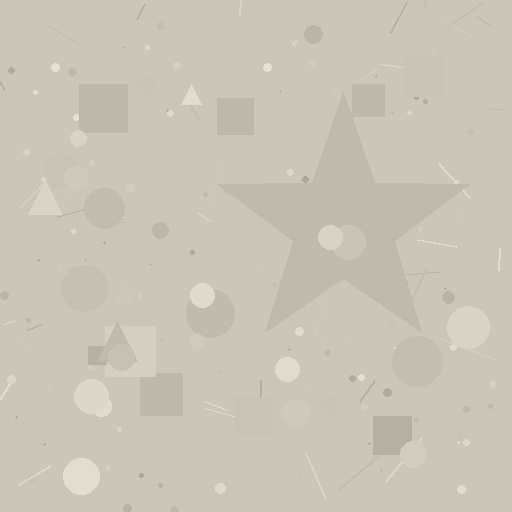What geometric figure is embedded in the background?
A star is embedded in the background.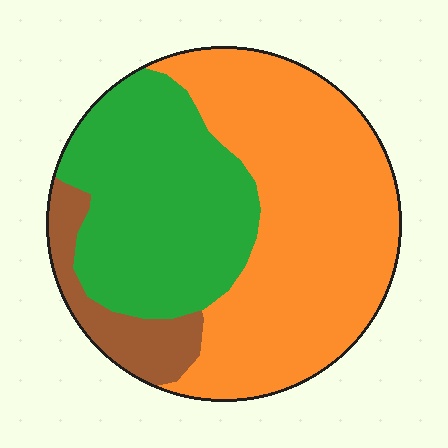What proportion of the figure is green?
Green takes up about three eighths (3/8) of the figure.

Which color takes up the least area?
Brown, at roughly 10%.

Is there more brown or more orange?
Orange.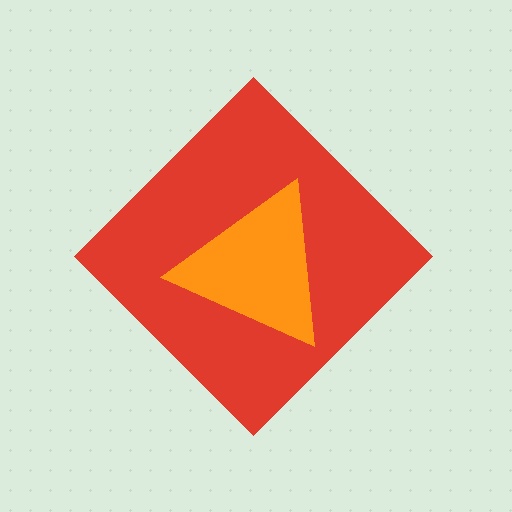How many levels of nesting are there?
2.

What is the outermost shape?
The red diamond.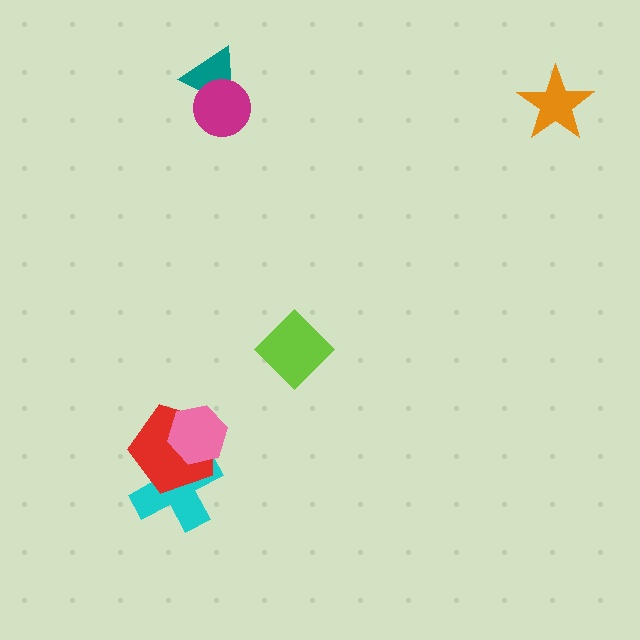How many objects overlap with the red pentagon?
2 objects overlap with the red pentagon.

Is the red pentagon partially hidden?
Yes, it is partially covered by another shape.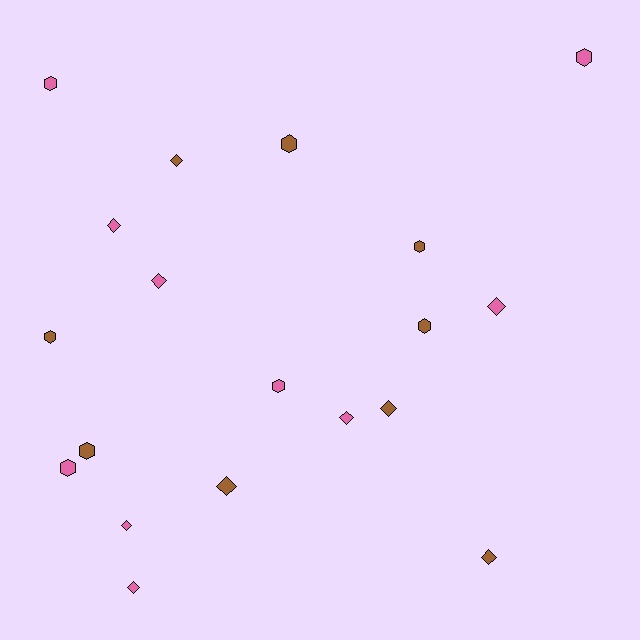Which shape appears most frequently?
Diamond, with 10 objects.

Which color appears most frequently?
Pink, with 10 objects.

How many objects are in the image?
There are 19 objects.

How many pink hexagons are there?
There are 4 pink hexagons.